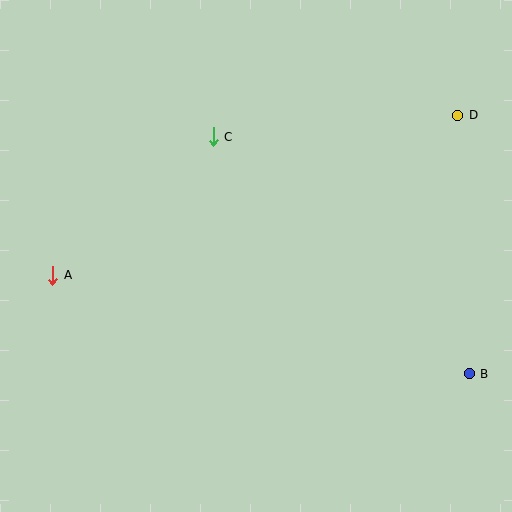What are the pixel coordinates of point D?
Point D is at (458, 115).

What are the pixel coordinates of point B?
Point B is at (469, 374).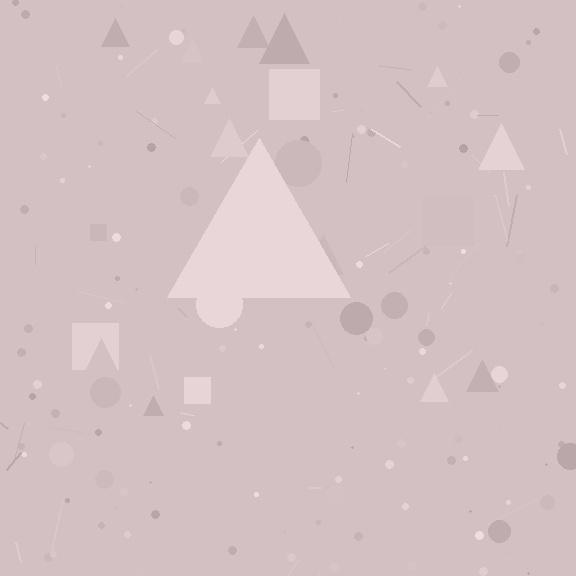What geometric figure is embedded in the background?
A triangle is embedded in the background.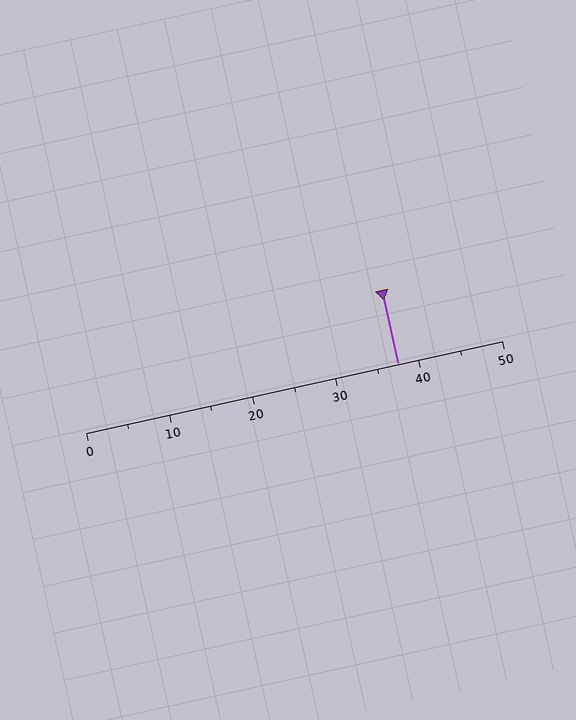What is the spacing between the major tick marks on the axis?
The major ticks are spaced 10 apart.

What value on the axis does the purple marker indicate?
The marker indicates approximately 37.5.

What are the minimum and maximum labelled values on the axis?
The axis runs from 0 to 50.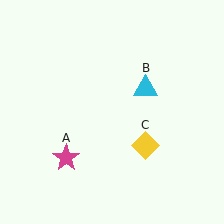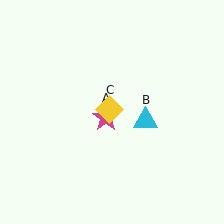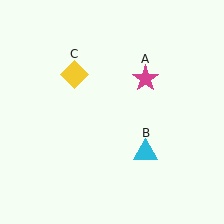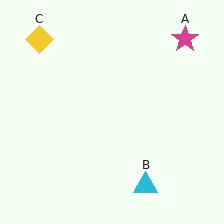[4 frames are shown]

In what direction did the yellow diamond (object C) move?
The yellow diamond (object C) moved up and to the left.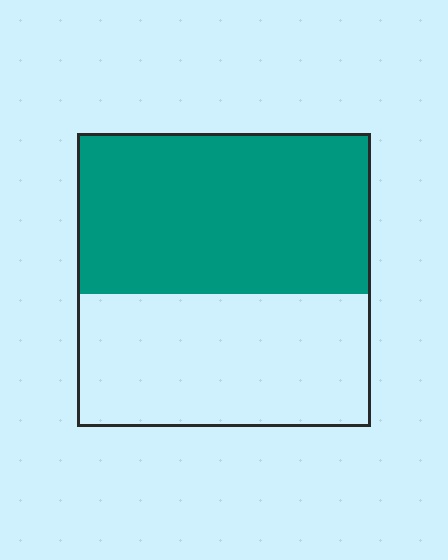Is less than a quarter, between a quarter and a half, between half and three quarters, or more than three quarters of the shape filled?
Between half and three quarters.